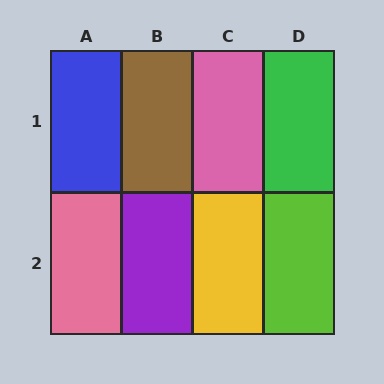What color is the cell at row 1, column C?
Pink.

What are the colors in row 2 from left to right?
Pink, purple, yellow, lime.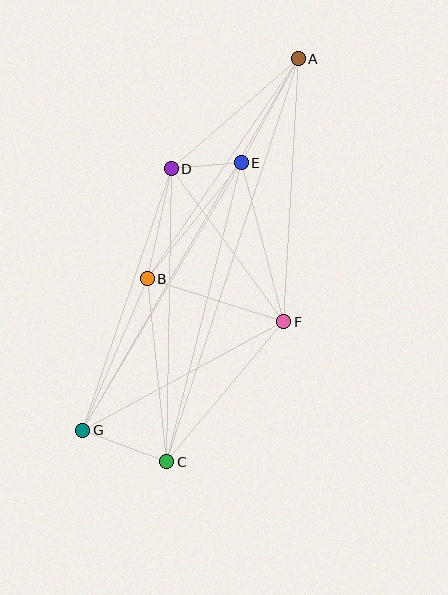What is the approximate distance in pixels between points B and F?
The distance between B and F is approximately 143 pixels.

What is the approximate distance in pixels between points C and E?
The distance between C and E is approximately 308 pixels.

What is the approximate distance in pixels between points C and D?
The distance between C and D is approximately 293 pixels.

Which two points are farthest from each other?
Points A and G are farthest from each other.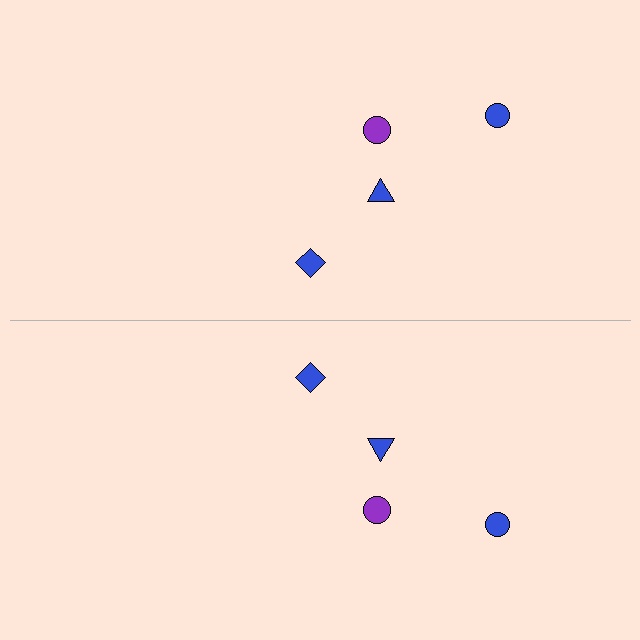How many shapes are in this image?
There are 8 shapes in this image.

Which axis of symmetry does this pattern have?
The pattern has a horizontal axis of symmetry running through the center of the image.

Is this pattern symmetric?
Yes, this pattern has bilateral (reflection) symmetry.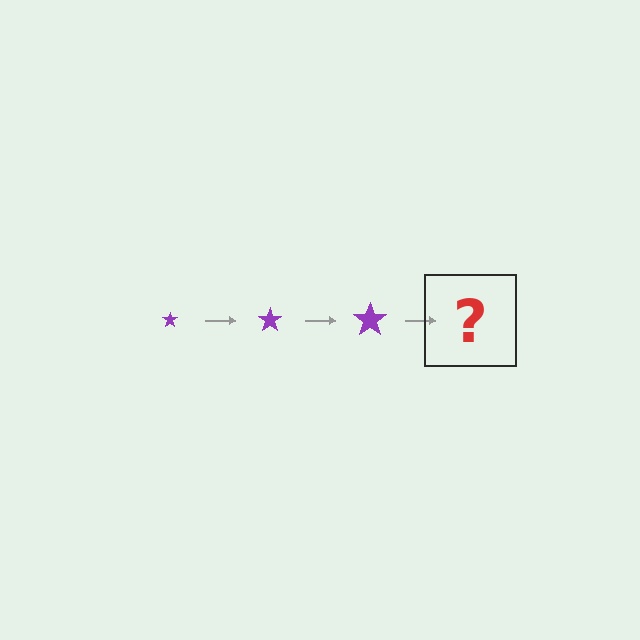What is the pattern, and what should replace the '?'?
The pattern is that the star gets progressively larger each step. The '?' should be a purple star, larger than the previous one.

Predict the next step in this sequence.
The next step is a purple star, larger than the previous one.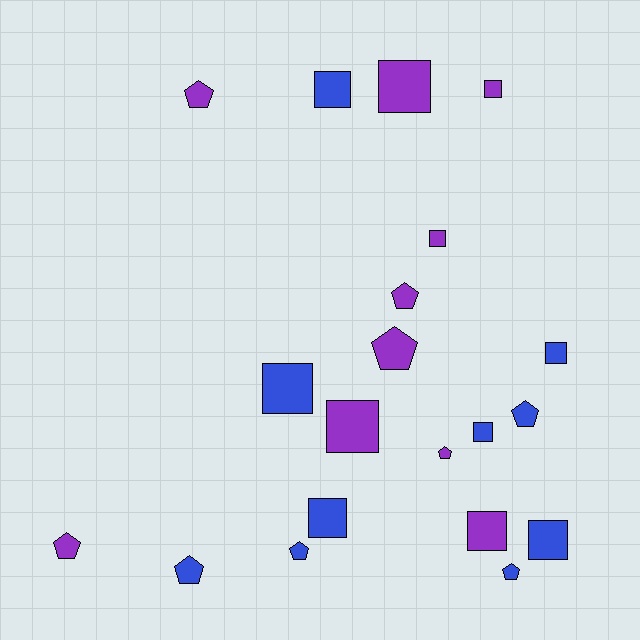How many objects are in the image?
There are 20 objects.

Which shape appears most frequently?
Square, with 11 objects.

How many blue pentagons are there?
There are 4 blue pentagons.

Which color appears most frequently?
Purple, with 10 objects.